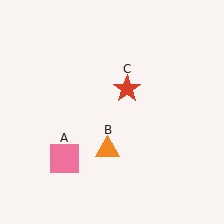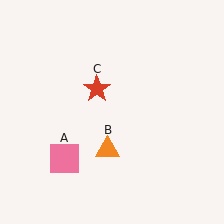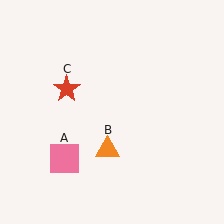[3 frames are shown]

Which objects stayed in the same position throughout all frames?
Pink square (object A) and orange triangle (object B) remained stationary.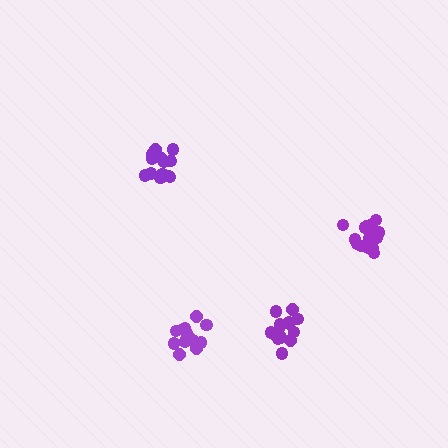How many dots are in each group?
Group 1: 16 dots, Group 2: 15 dots, Group 3: 14 dots, Group 4: 14 dots (59 total).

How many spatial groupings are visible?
There are 4 spatial groupings.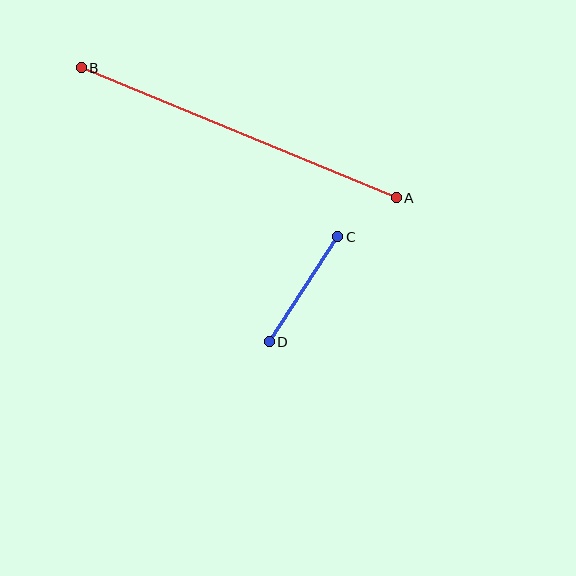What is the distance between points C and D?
The distance is approximately 125 pixels.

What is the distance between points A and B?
The distance is approximately 341 pixels.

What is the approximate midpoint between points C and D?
The midpoint is at approximately (303, 289) pixels.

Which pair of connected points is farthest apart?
Points A and B are farthest apart.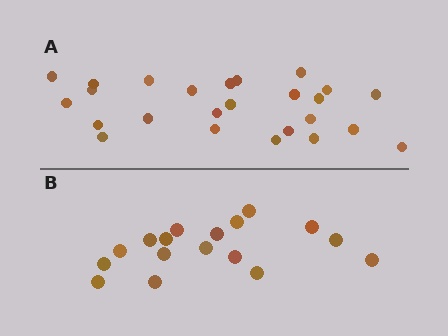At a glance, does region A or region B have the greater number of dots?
Region A (the top region) has more dots.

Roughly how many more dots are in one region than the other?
Region A has roughly 8 or so more dots than region B.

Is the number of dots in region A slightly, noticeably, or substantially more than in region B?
Region A has substantially more. The ratio is roughly 1.5 to 1.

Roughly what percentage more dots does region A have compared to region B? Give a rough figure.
About 45% more.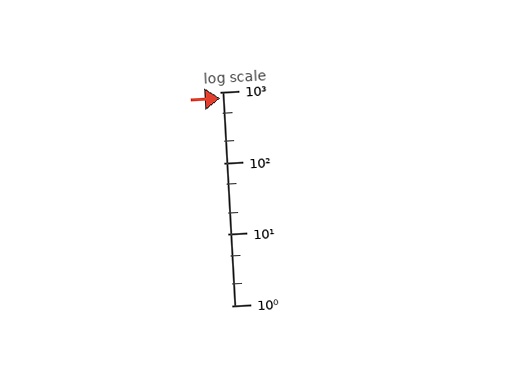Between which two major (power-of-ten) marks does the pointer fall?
The pointer is between 100 and 1000.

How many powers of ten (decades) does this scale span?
The scale spans 3 decades, from 1 to 1000.